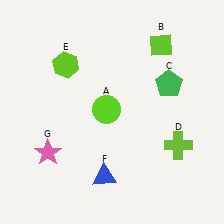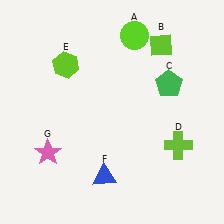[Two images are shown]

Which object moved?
The lime circle (A) moved up.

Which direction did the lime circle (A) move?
The lime circle (A) moved up.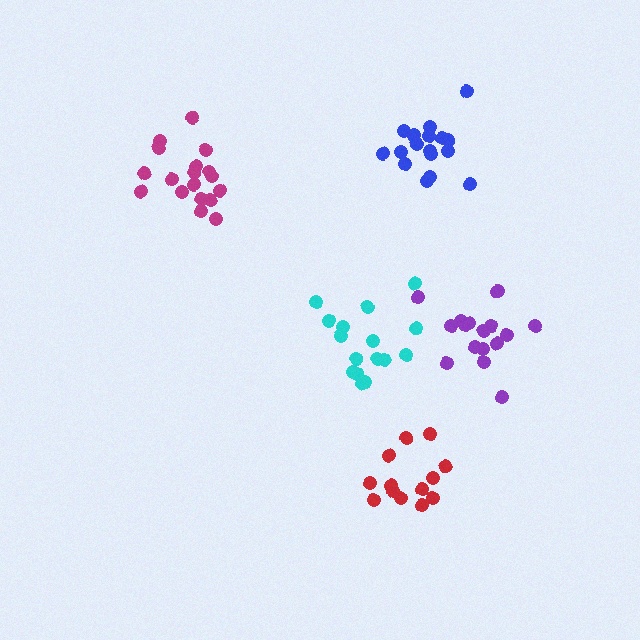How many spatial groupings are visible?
There are 5 spatial groupings.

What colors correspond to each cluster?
The clusters are colored: red, cyan, magenta, blue, purple.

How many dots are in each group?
Group 1: 13 dots, Group 2: 16 dots, Group 3: 18 dots, Group 4: 17 dots, Group 5: 16 dots (80 total).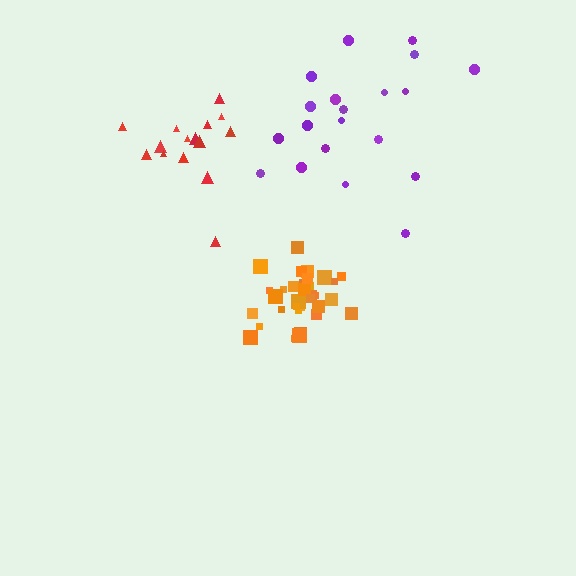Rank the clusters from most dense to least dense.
orange, red, purple.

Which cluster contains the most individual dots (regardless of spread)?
Orange (33).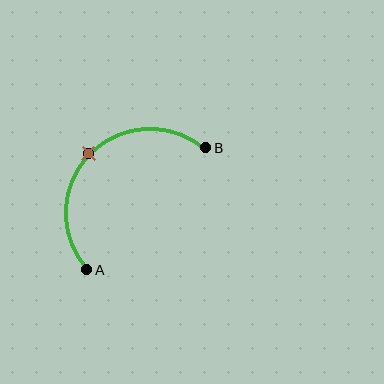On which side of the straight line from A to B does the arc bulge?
The arc bulges above and to the left of the straight line connecting A and B.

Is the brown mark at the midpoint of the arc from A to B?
Yes. The brown mark lies on the arc at equal arc-length from both A and B — it is the arc midpoint.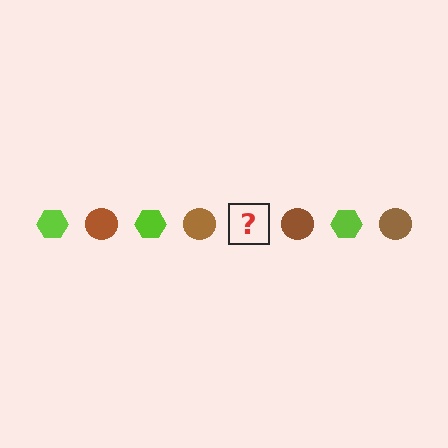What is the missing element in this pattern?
The missing element is a lime hexagon.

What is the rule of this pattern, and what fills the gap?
The rule is that the pattern alternates between lime hexagon and brown circle. The gap should be filled with a lime hexagon.